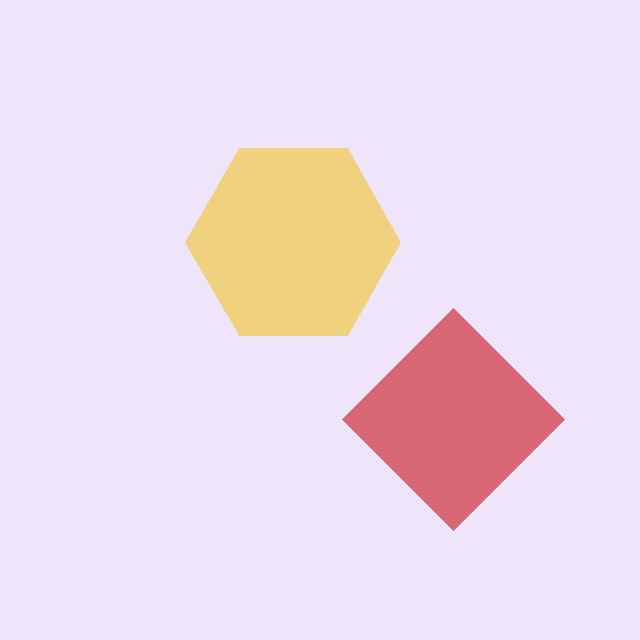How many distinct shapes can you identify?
There are 2 distinct shapes: a red diamond, a yellow hexagon.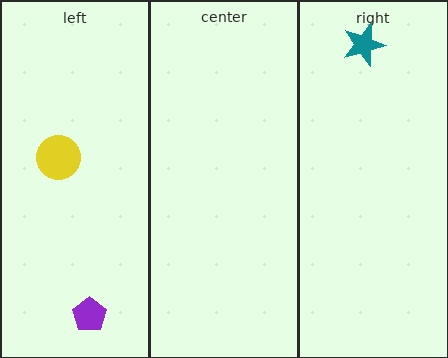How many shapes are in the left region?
2.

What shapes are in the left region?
The purple pentagon, the yellow circle.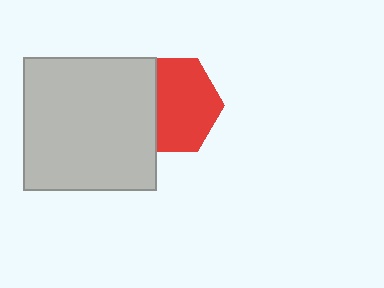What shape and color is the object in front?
The object in front is a light gray square.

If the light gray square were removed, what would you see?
You would see the complete red hexagon.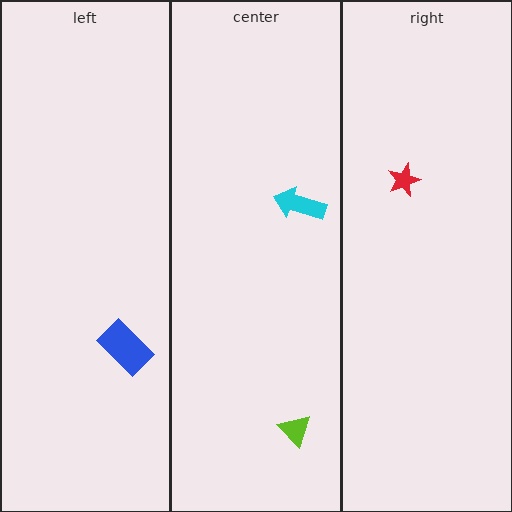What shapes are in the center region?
The cyan arrow, the lime triangle.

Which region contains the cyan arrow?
The center region.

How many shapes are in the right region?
1.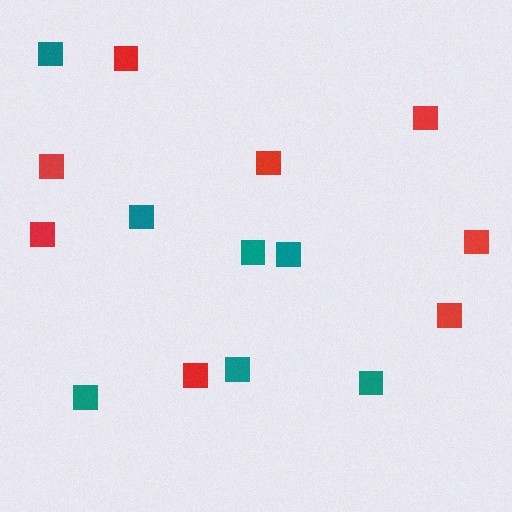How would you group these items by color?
There are 2 groups: one group of red squares (8) and one group of teal squares (7).